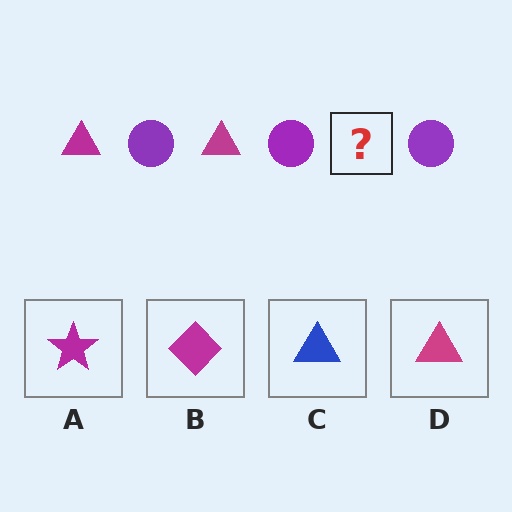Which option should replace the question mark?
Option D.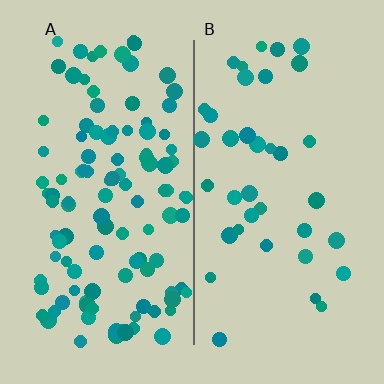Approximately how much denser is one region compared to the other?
Approximately 2.9× — region A over region B.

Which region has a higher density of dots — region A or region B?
A (the left).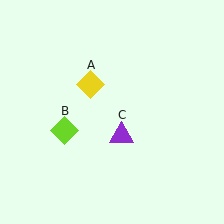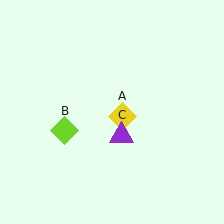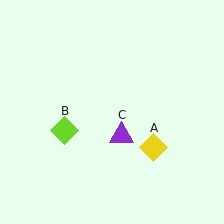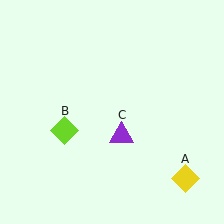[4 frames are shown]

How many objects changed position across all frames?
1 object changed position: yellow diamond (object A).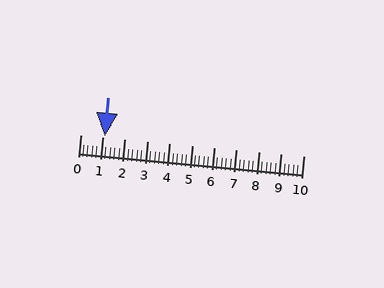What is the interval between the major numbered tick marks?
The major tick marks are spaced 1 units apart.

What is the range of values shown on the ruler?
The ruler shows values from 0 to 10.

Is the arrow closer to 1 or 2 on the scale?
The arrow is closer to 1.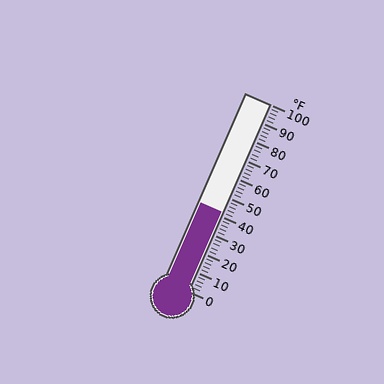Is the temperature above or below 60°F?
The temperature is below 60°F.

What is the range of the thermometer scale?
The thermometer scale ranges from 0°F to 100°F.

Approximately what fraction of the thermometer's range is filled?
The thermometer is filled to approximately 40% of its range.